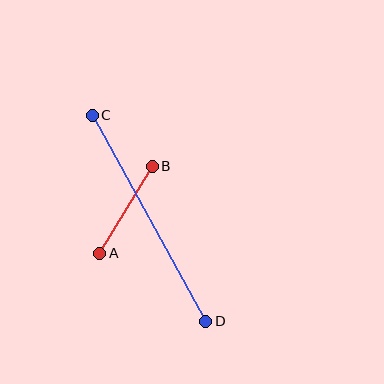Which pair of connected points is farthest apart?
Points C and D are farthest apart.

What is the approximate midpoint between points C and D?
The midpoint is at approximately (149, 218) pixels.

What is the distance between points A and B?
The distance is approximately 101 pixels.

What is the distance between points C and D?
The distance is approximately 235 pixels.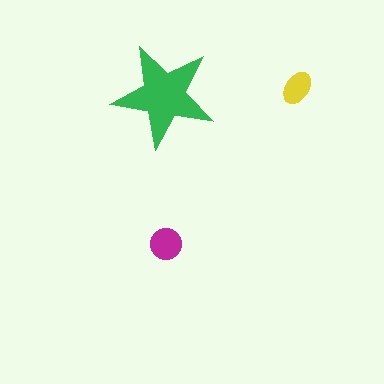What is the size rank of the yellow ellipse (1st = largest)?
3rd.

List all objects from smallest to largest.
The yellow ellipse, the magenta circle, the green star.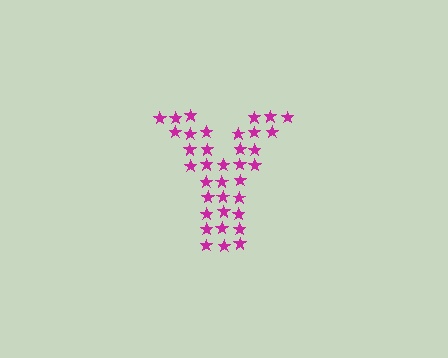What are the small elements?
The small elements are stars.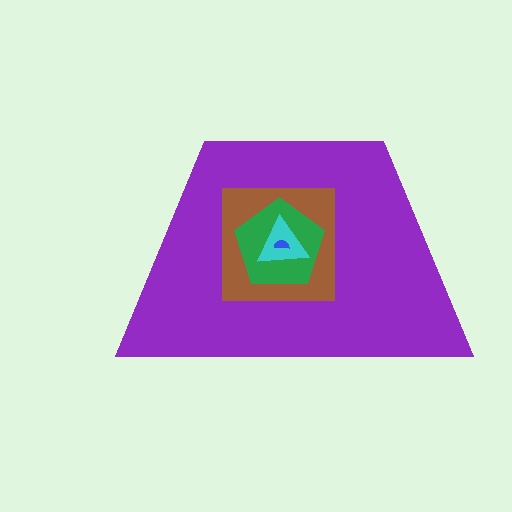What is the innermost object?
The blue semicircle.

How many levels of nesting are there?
5.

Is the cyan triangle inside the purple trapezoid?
Yes.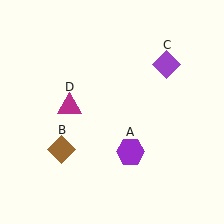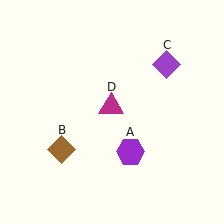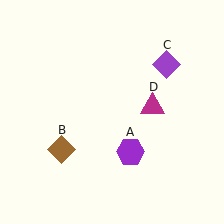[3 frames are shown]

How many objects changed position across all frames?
1 object changed position: magenta triangle (object D).